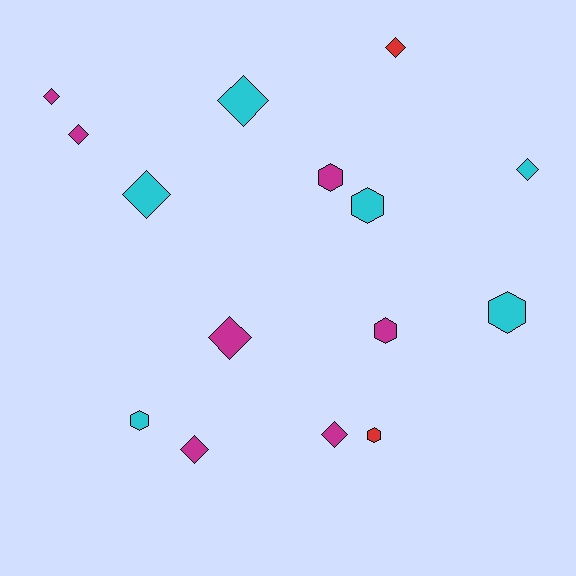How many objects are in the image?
There are 15 objects.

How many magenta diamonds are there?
There are 5 magenta diamonds.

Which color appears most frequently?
Magenta, with 7 objects.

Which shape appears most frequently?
Diamond, with 9 objects.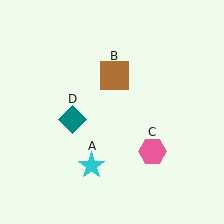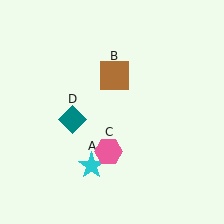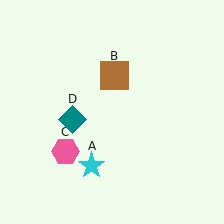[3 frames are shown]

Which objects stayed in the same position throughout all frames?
Cyan star (object A) and brown square (object B) and teal diamond (object D) remained stationary.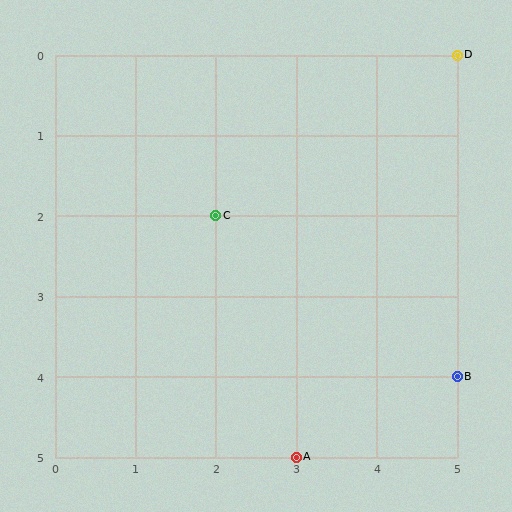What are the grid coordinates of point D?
Point D is at grid coordinates (5, 0).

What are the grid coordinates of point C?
Point C is at grid coordinates (2, 2).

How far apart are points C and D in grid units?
Points C and D are 3 columns and 2 rows apart (about 3.6 grid units diagonally).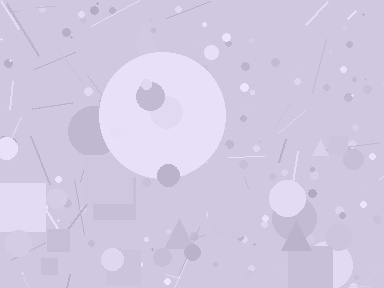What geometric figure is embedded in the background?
A circle is embedded in the background.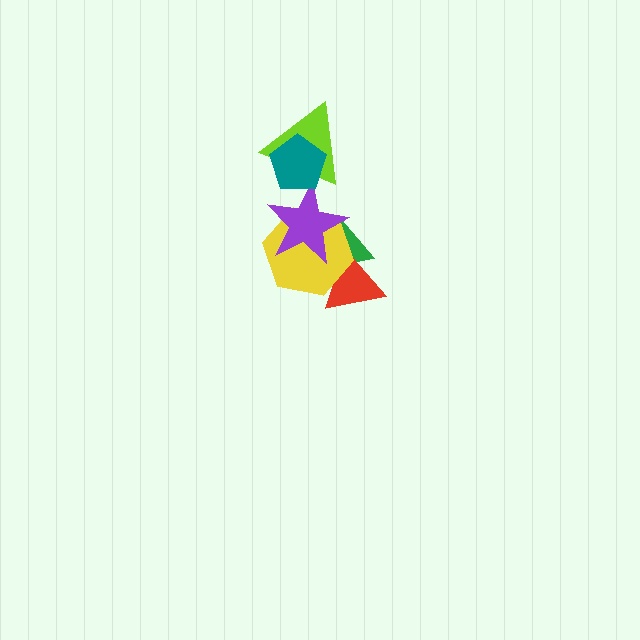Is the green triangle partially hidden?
Yes, it is partially covered by another shape.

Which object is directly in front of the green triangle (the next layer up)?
The red triangle is directly in front of the green triangle.